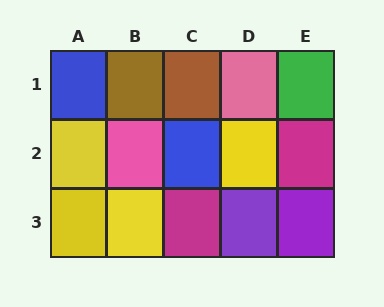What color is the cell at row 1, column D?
Pink.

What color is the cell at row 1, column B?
Brown.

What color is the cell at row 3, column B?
Yellow.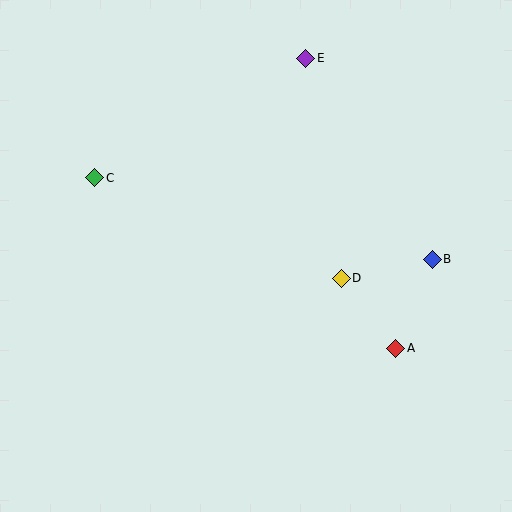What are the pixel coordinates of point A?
Point A is at (396, 348).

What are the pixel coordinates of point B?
Point B is at (432, 259).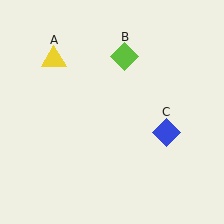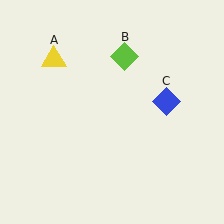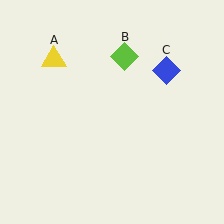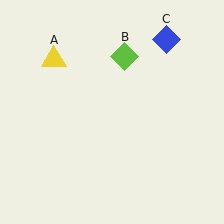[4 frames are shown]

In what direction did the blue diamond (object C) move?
The blue diamond (object C) moved up.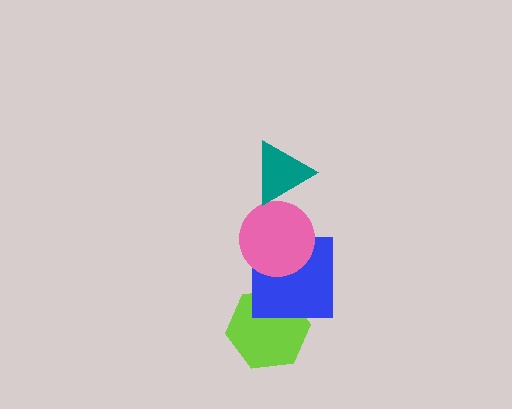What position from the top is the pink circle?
The pink circle is 2nd from the top.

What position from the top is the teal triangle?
The teal triangle is 1st from the top.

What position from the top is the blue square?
The blue square is 3rd from the top.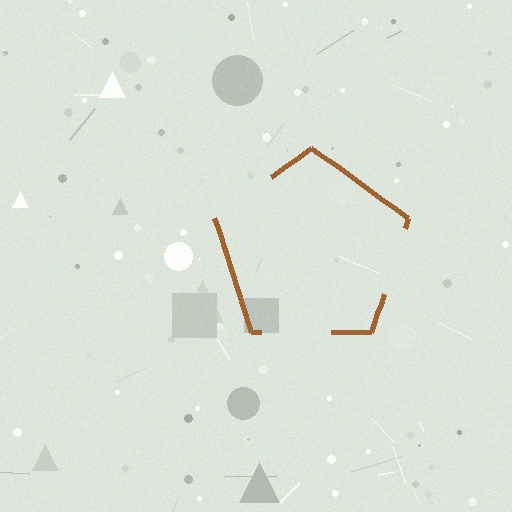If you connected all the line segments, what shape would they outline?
They would outline a pentagon.